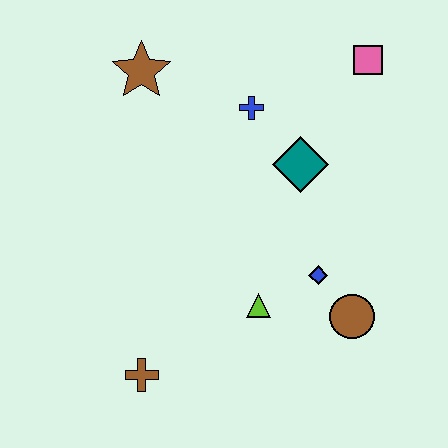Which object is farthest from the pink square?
The brown cross is farthest from the pink square.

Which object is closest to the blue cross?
The teal diamond is closest to the blue cross.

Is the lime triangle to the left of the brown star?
No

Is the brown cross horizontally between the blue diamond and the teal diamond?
No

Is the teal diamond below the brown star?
Yes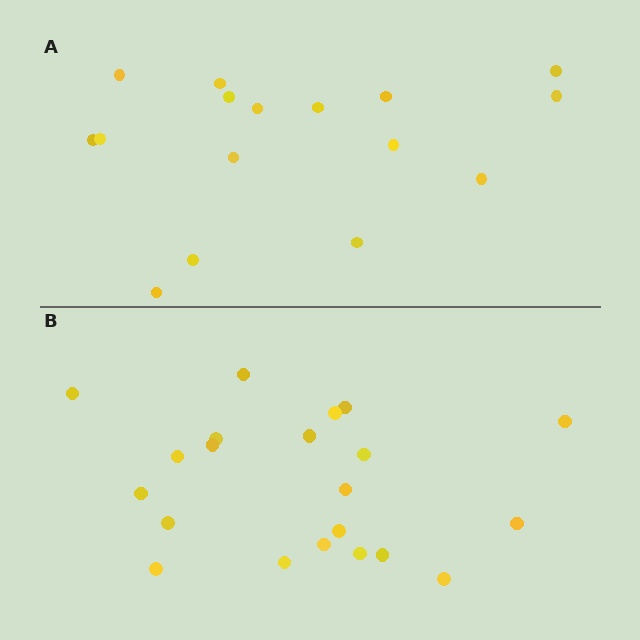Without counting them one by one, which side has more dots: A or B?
Region B (the bottom region) has more dots.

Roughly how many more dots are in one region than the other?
Region B has about 5 more dots than region A.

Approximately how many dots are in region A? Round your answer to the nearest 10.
About 20 dots. (The exact count is 16, which rounds to 20.)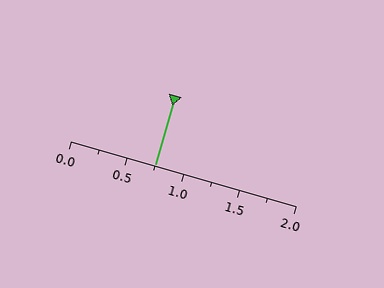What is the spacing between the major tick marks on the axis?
The major ticks are spaced 0.5 apart.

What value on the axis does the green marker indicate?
The marker indicates approximately 0.75.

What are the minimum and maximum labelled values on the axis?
The axis runs from 0.0 to 2.0.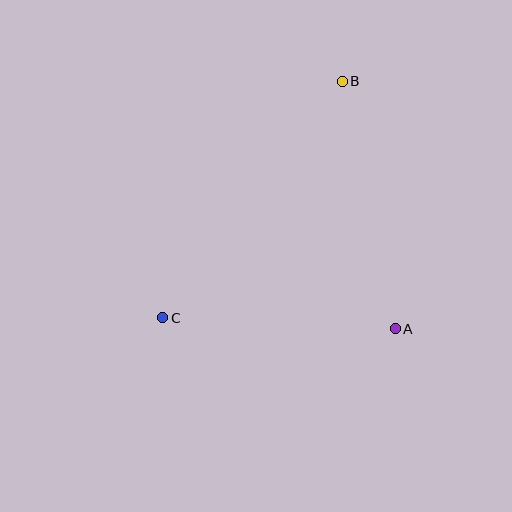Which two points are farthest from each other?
Points B and C are farthest from each other.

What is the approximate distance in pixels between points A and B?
The distance between A and B is approximately 253 pixels.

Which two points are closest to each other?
Points A and C are closest to each other.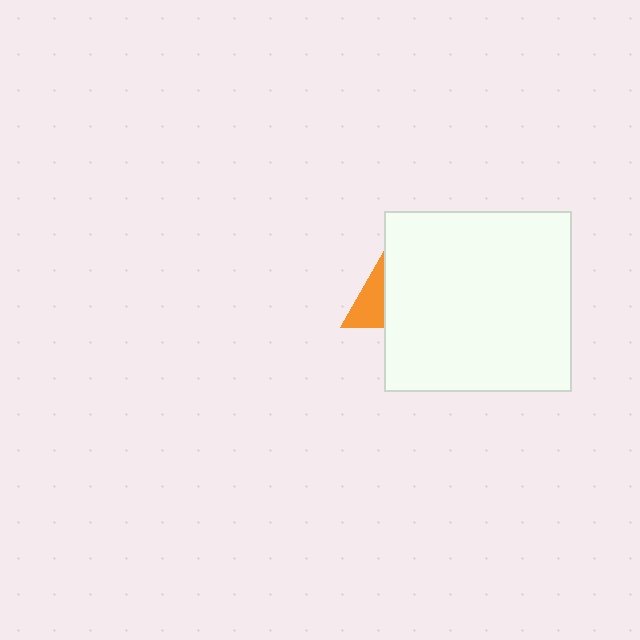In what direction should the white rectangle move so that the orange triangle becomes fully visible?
The white rectangle should move right. That is the shortest direction to clear the overlap and leave the orange triangle fully visible.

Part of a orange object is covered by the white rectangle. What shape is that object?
It is a triangle.